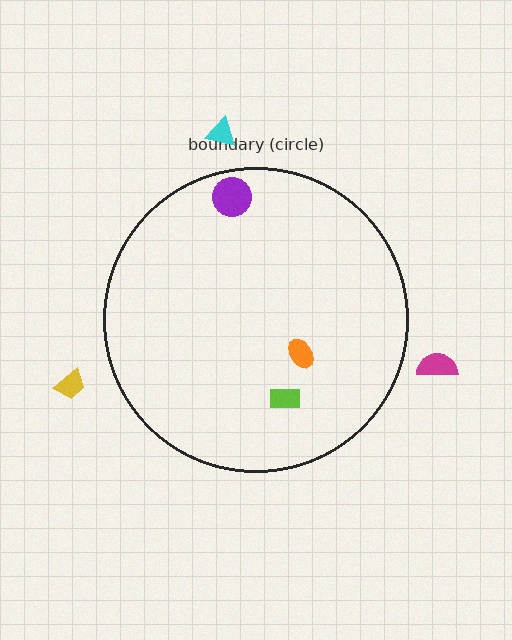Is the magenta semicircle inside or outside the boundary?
Outside.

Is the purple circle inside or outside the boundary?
Inside.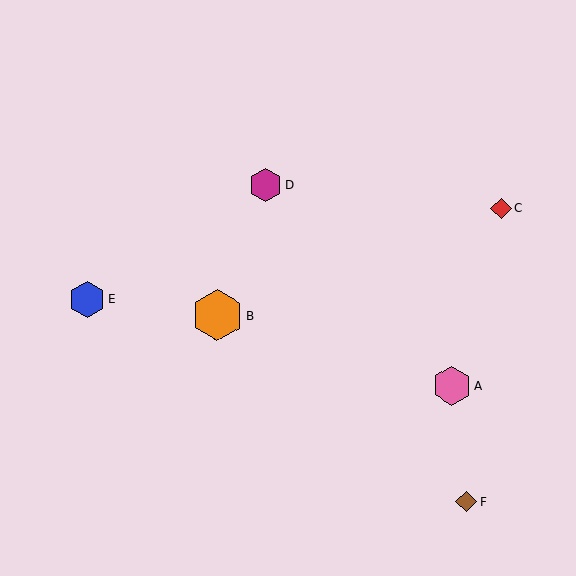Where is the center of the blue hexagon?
The center of the blue hexagon is at (87, 300).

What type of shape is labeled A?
Shape A is a pink hexagon.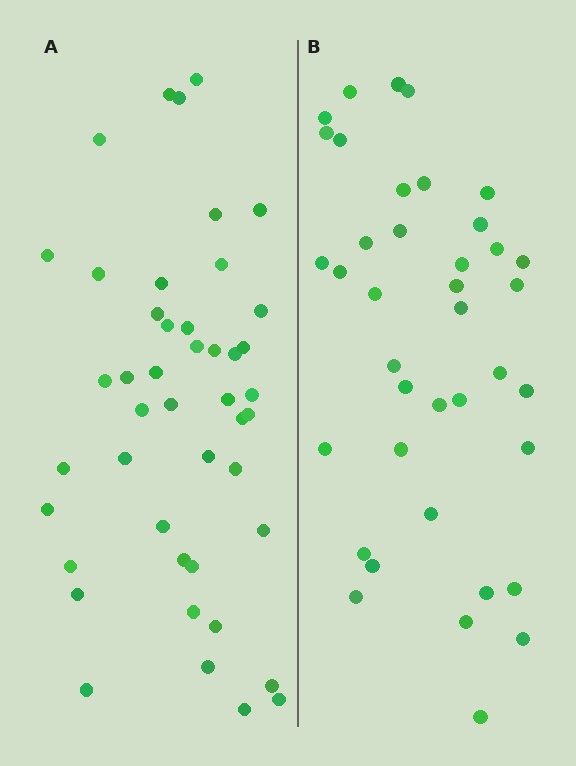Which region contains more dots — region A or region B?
Region A (the left region) has more dots.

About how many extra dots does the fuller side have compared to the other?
Region A has about 6 more dots than region B.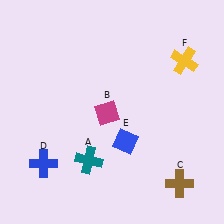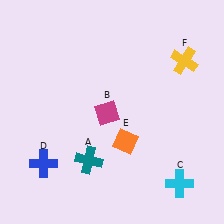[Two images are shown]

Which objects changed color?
C changed from brown to cyan. E changed from blue to orange.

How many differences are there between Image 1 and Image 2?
There are 2 differences between the two images.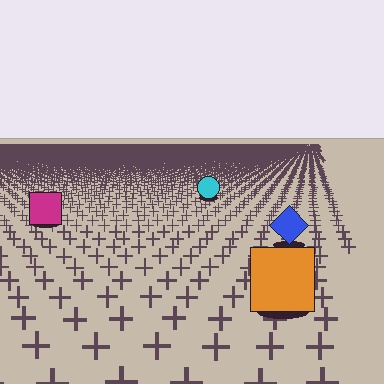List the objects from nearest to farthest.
From nearest to farthest: the orange square, the blue diamond, the magenta square, the cyan circle.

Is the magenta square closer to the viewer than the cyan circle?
Yes. The magenta square is closer — you can tell from the texture gradient: the ground texture is coarser near it.